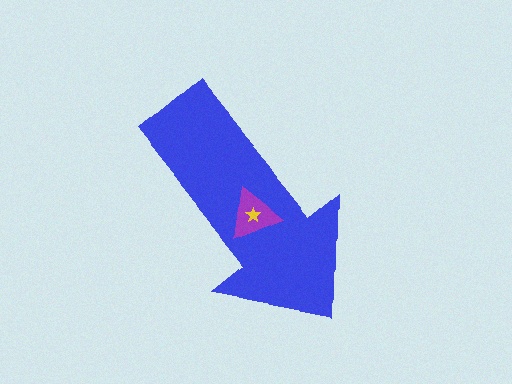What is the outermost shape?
The blue arrow.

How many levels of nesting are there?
3.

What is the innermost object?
The yellow star.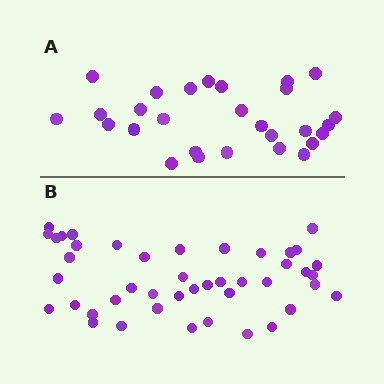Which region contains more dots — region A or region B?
Region B (the bottom region) has more dots.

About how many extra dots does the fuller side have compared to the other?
Region B has approximately 15 more dots than region A.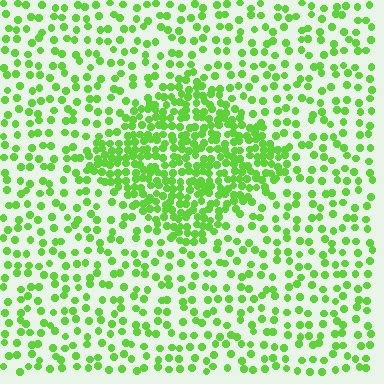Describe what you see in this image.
The image contains small lime elements arranged at two different densities. A diamond-shaped region is visible where the elements are more densely packed than the surrounding area.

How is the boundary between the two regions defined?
The boundary is defined by a change in element density (approximately 2.3x ratio). All elements are the same color, size, and shape.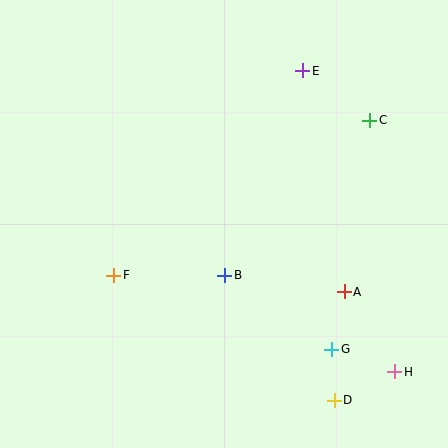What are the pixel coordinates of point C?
Point C is at (370, 120).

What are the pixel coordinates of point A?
Point A is at (344, 292).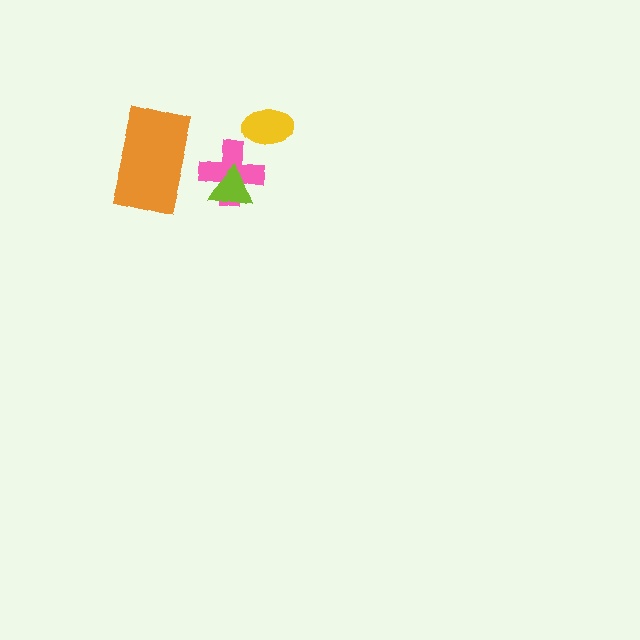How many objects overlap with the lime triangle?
1 object overlaps with the lime triangle.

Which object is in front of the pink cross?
The lime triangle is in front of the pink cross.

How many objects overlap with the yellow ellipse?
0 objects overlap with the yellow ellipse.